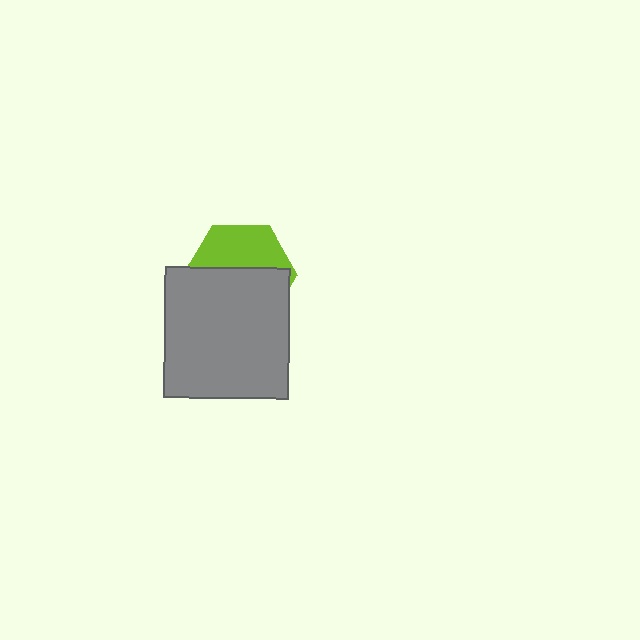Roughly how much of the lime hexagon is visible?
A small part of it is visible (roughly 41%).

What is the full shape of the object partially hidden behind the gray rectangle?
The partially hidden object is a lime hexagon.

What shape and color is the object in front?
The object in front is a gray rectangle.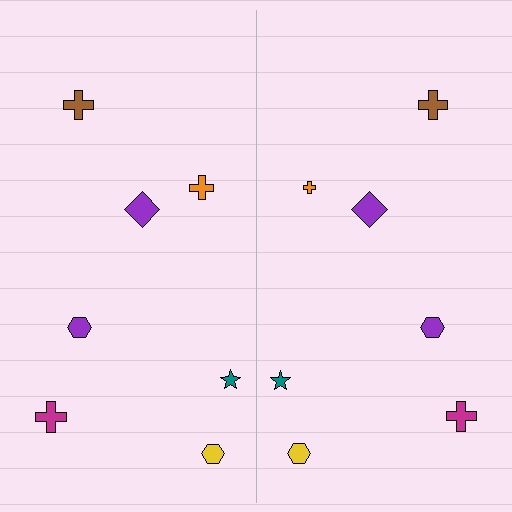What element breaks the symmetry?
The orange cross on the right side has a different size than its mirror counterpart.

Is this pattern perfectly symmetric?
No, the pattern is not perfectly symmetric. The orange cross on the right side has a different size than its mirror counterpart.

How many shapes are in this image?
There are 14 shapes in this image.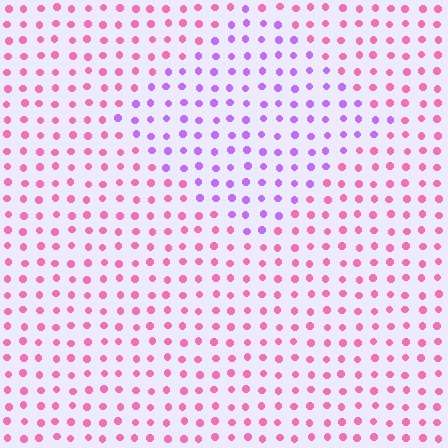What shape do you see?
I see a diamond.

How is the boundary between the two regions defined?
The boundary is defined purely by a slight shift in hue (about 51 degrees). Spacing, size, and orientation are identical on both sides.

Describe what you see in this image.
The image is filled with small pink elements in a uniform arrangement. A diamond-shaped region is visible where the elements are tinted to a slightly different hue, forming a subtle color boundary.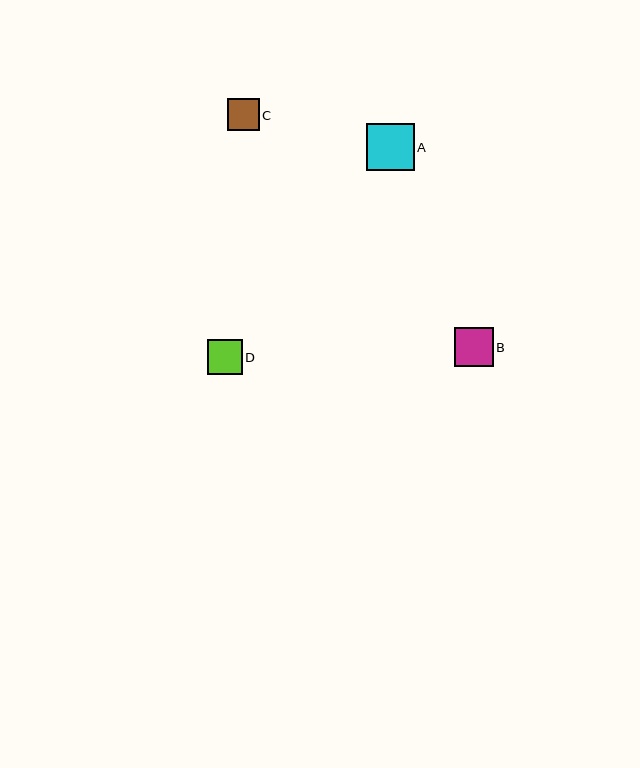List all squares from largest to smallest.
From largest to smallest: A, B, D, C.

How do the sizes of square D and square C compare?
Square D and square C are approximately the same size.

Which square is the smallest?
Square C is the smallest with a size of approximately 32 pixels.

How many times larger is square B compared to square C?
Square B is approximately 1.2 times the size of square C.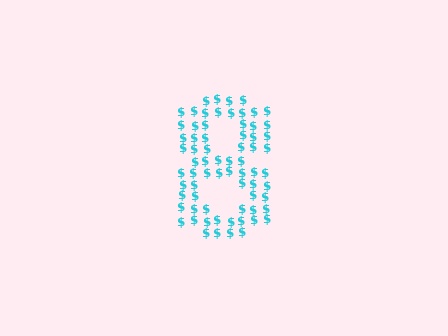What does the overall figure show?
The overall figure shows the digit 8.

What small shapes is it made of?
It is made of small dollar signs.